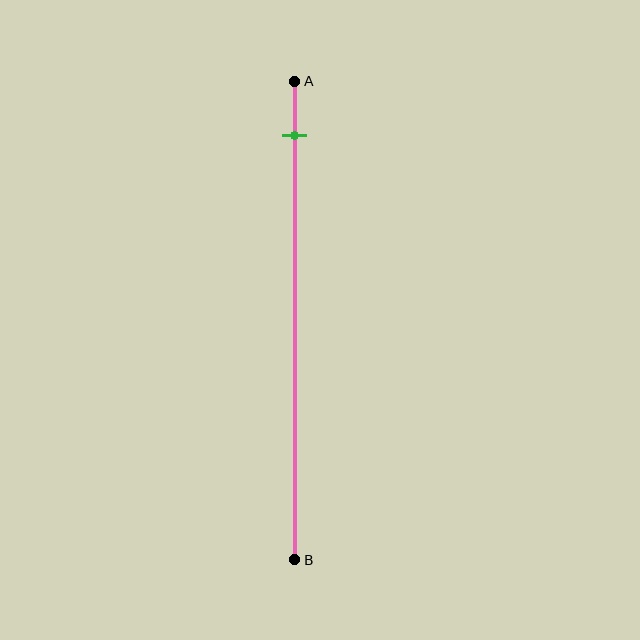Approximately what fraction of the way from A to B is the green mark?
The green mark is approximately 10% of the way from A to B.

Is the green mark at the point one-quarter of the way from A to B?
No, the mark is at about 10% from A, not at the 25% one-quarter point.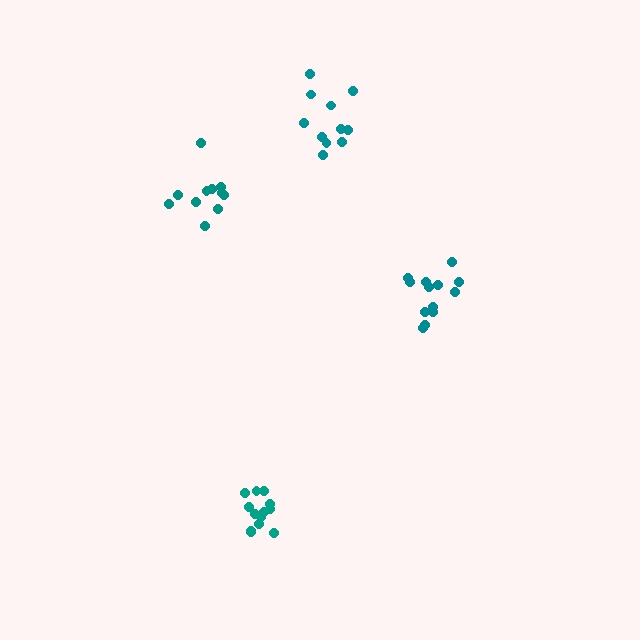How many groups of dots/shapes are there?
There are 4 groups.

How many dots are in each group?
Group 1: 13 dots, Group 2: 11 dots, Group 3: 11 dots, Group 4: 13 dots (48 total).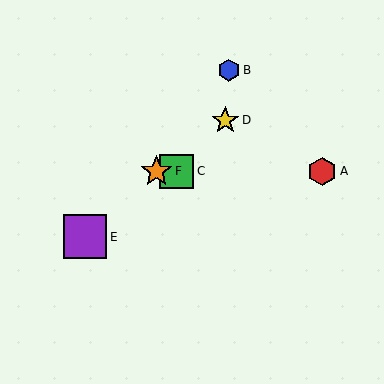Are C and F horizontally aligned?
Yes, both are at y≈171.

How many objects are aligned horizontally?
3 objects (A, C, F) are aligned horizontally.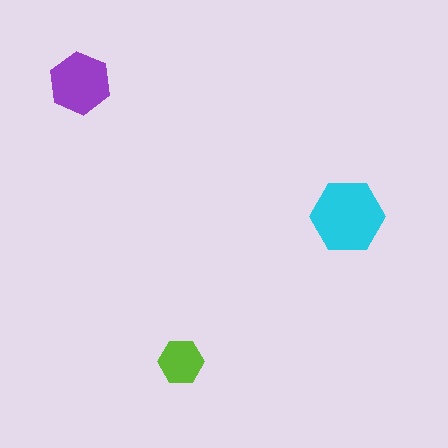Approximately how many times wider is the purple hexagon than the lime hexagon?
About 1.5 times wider.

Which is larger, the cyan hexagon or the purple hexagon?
The cyan one.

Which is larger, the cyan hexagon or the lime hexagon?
The cyan one.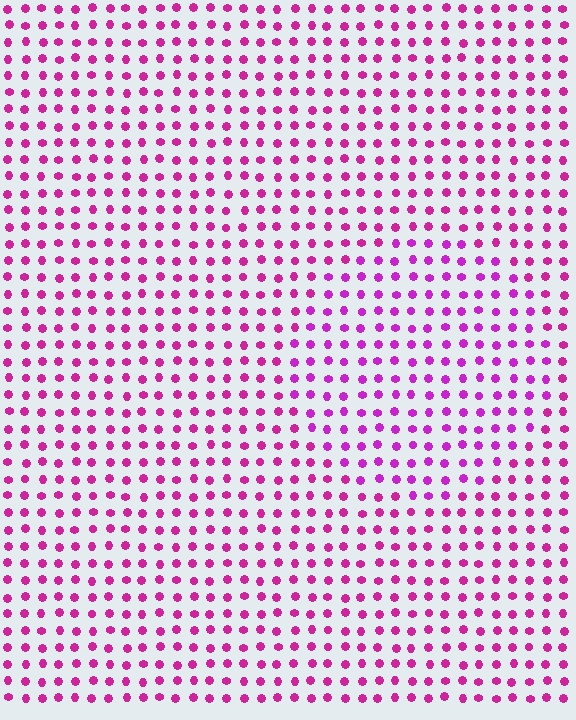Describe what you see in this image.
The image is filled with small magenta elements in a uniform arrangement. A circle-shaped region is visible where the elements are tinted to a slightly different hue, forming a subtle color boundary.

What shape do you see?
I see a circle.